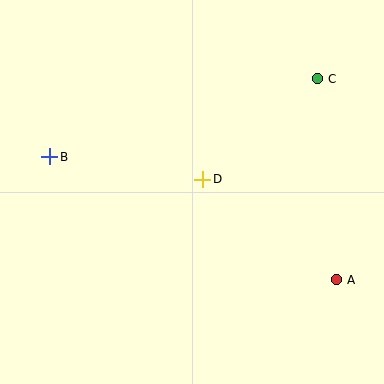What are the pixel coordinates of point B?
Point B is at (50, 157).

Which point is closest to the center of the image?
Point D at (203, 179) is closest to the center.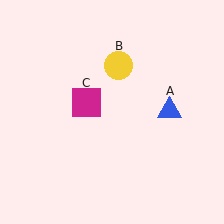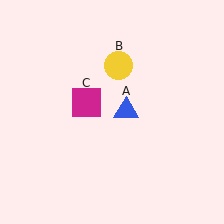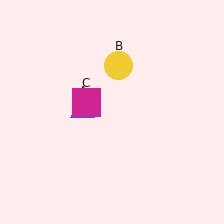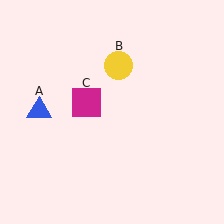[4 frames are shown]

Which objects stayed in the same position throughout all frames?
Yellow circle (object B) and magenta square (object C) remained stationary.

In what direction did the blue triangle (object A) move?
The blue triangle (object A) moved left.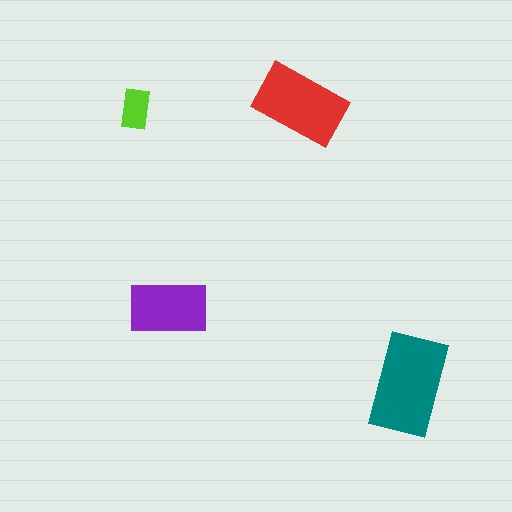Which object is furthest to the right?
The teal rectangle is rightmost.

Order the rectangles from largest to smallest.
the teal one, the red one, the purple one, the lime one.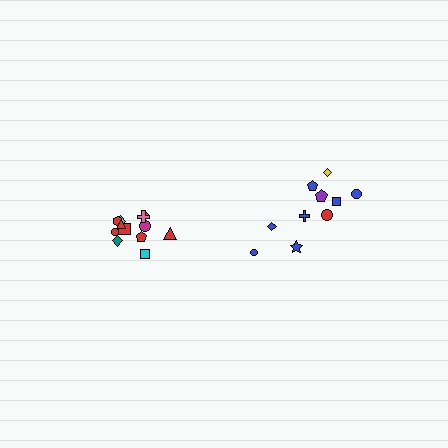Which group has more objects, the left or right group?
The left group.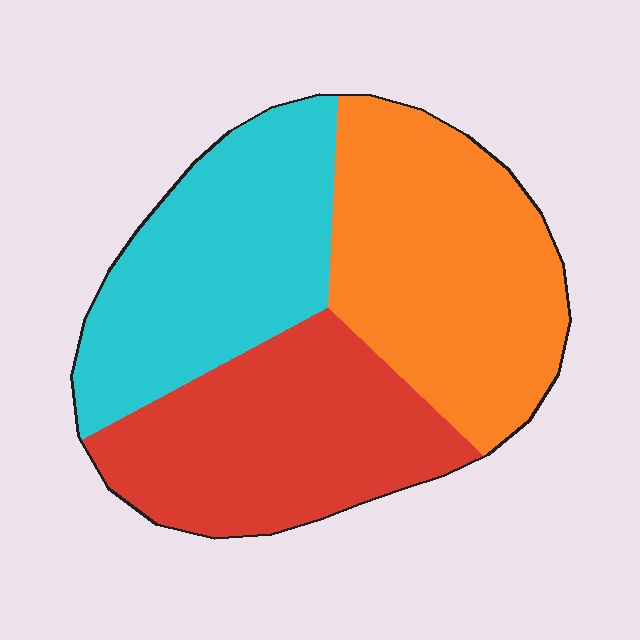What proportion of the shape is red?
Red takes up about one third (1/3) of the shape.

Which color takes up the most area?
Orange, at roughly 35%.